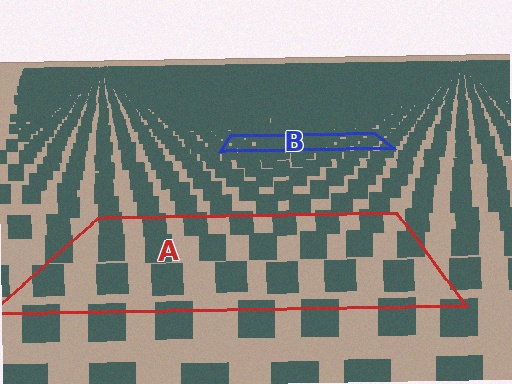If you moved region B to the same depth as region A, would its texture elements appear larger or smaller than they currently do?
They would appear larger. At a closer depth, the same texture elements are projected at a bigger on-screen size.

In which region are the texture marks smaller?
The texture marks are smaller in region B, because it is farther away.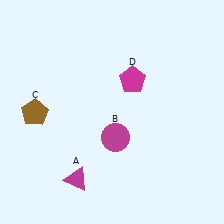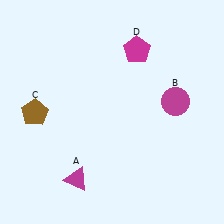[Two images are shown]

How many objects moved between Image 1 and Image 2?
2 objects moved between the two images.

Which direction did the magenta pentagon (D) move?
The magenta pentagon (D) moved up.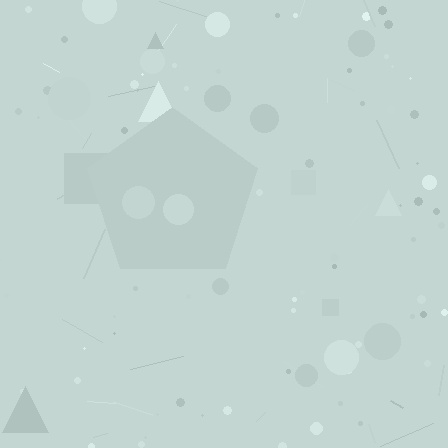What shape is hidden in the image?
A pentagon is hidden in the image.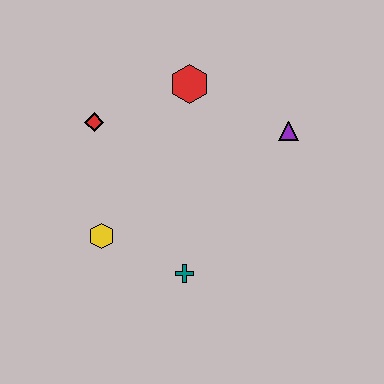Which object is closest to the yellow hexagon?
The teal cross is closest to the yellow hexagon.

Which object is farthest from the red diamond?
The purple triangle is farthest from the red diamond.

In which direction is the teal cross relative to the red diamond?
The teal cross is below the red diamond.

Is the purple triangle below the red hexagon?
Yes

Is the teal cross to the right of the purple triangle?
No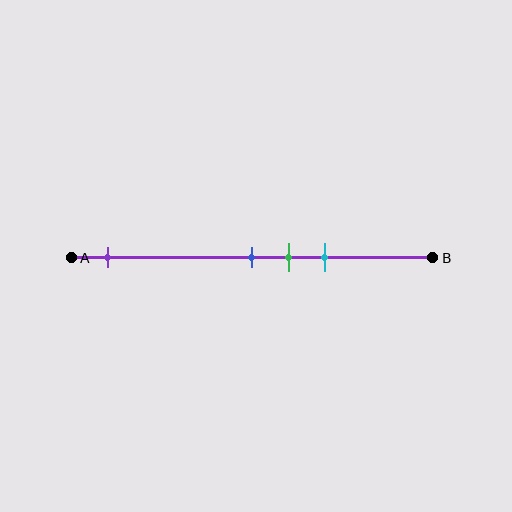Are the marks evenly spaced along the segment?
No, the marks are not evenly spaced.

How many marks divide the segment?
There are 4 marks dividing the segment.